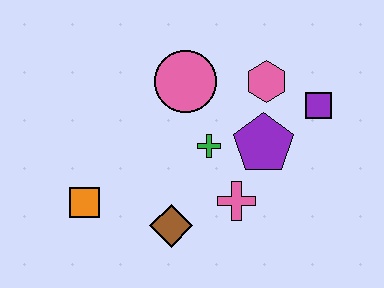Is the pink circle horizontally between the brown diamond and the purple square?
Yes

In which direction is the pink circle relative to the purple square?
The pink circle is to the left of the purple square.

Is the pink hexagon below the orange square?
No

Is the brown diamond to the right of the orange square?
Yes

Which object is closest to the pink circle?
The green cross is closest to the pink circle.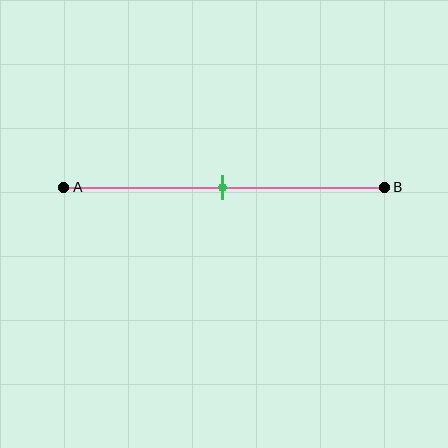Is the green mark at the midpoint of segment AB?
Yes, the mark is approximately at the midpoint.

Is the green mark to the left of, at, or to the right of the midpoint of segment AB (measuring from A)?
The green mark is approximately at the midpoint of segment AB.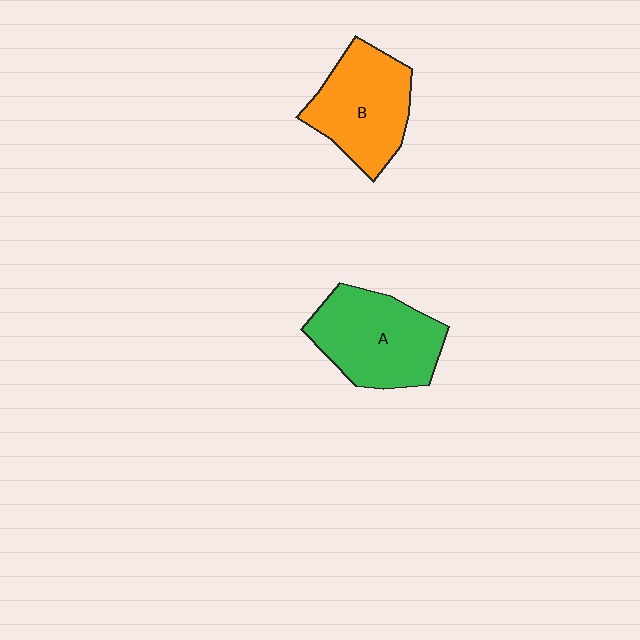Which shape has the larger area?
Shape A (green).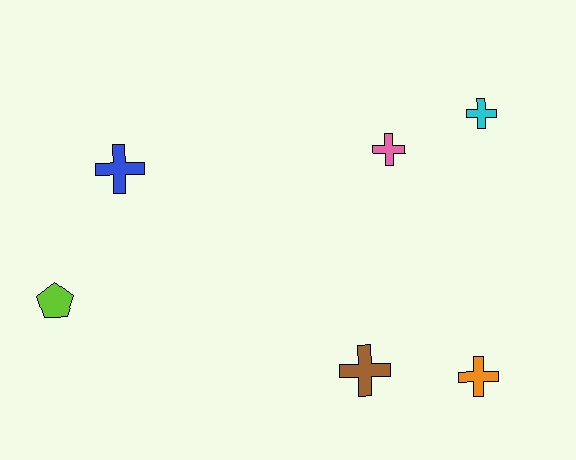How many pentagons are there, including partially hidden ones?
There is 1 pentagon.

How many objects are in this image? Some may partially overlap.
There are 6 objects.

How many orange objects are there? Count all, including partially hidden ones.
There is 1 orange object.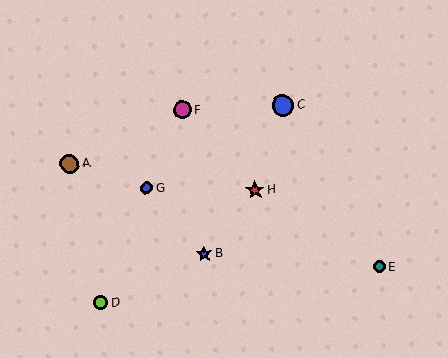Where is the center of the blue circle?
The center of the blue circle is at (147, 188).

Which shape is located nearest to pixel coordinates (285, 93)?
The blue circle (labeled C) at (283, 105) is nearest to that location.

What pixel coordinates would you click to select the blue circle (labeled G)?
Click at (147, 188) to select the blue circle G.